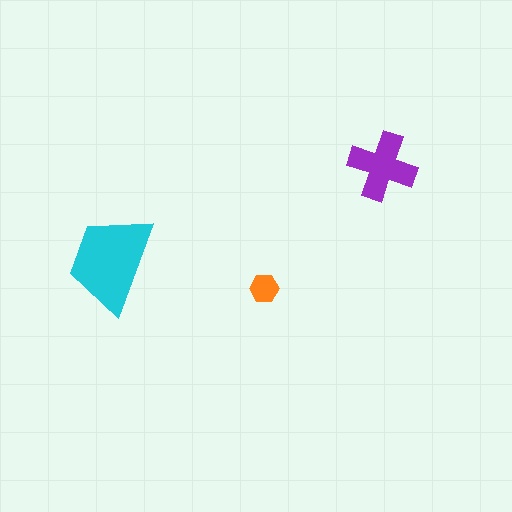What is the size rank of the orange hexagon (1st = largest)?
3rd.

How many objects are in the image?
There are 3 objects in the image.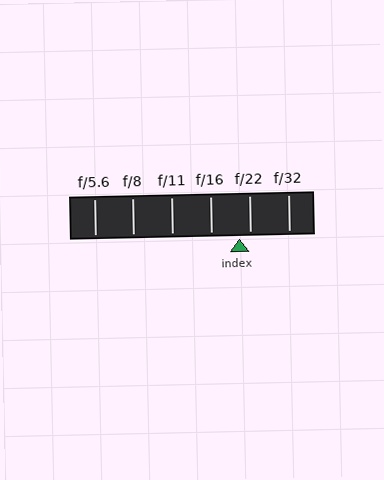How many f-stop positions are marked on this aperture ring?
There are 6 f-stop positions marked.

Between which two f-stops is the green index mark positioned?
The index mark is between f/16 and f/22.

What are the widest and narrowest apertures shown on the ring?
The widest aperture shown is f/5.6 and the narrowest is f/32.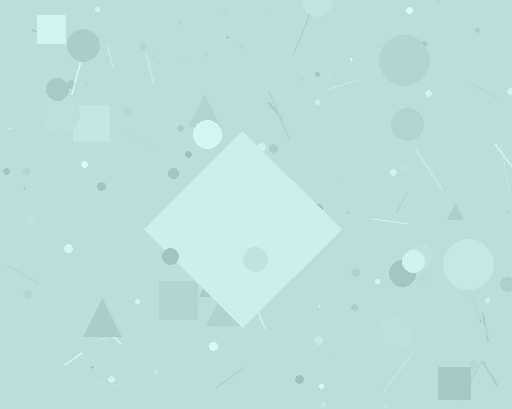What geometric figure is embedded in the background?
A diamond is embedded in the background.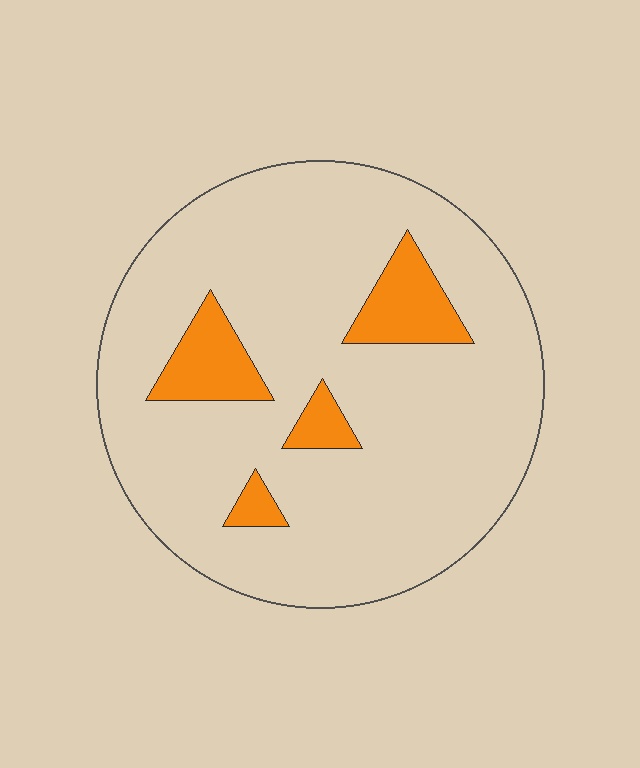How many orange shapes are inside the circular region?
4.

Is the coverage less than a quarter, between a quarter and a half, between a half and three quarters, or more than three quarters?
Less than a quarter.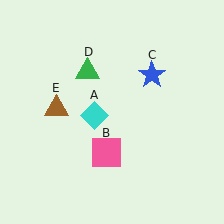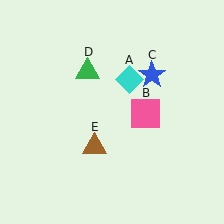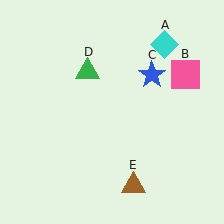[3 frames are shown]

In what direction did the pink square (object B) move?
The pink square (object B) moved up and to the right.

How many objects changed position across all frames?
3 objects changed position: cyan diamond (object A), pink square (object B), brown triangle (object E).